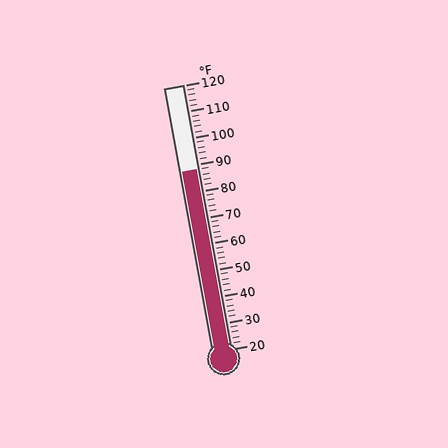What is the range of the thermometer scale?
The thermometer scale ranges from 20°F to 120°F.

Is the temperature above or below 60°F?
The temperature is above 60°F.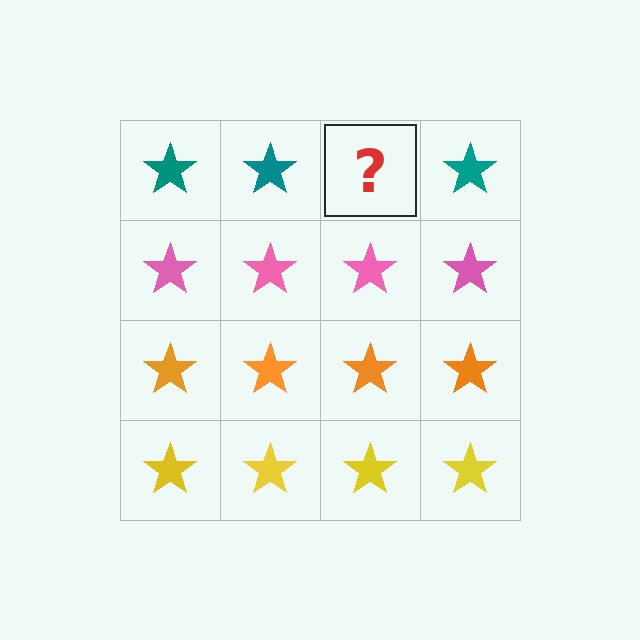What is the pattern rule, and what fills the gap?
The rule is that each row has a consistent color. The gap should be filled with a teal star.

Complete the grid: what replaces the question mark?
The question mark should be replaced with a teal star.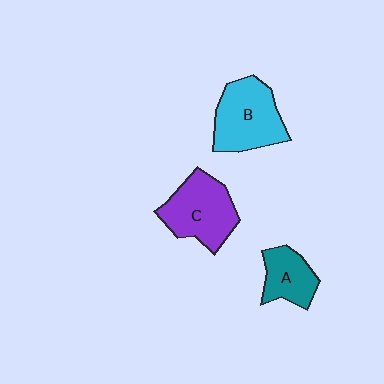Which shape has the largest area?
Shape B (cyan).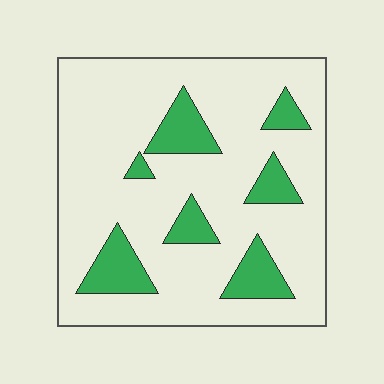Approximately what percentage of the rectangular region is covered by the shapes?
Approximately 20%.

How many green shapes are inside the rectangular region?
7.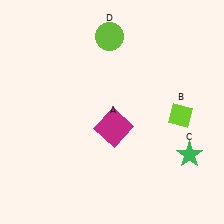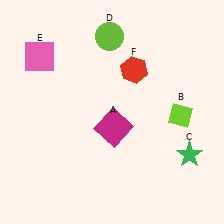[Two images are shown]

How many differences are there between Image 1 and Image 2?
There are 2 differences between the two images.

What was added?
A pink square (E), a red hexagon (F) were added in Image 2.